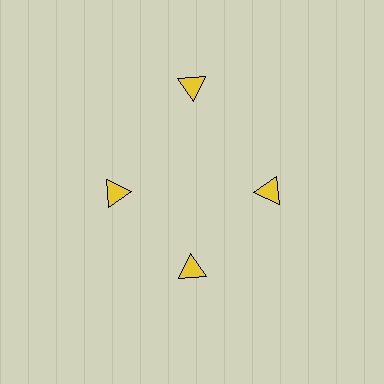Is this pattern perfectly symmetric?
No. The 4 yellow triangles are arranged in a ring, but one element near the 12 o'clock position is pushed outward from the center, breaking the 4-fold rotational symmetry.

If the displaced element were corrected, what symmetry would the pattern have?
It would have 4-fold rotational symmetry — the pattern would map onto itself every 90 degrees.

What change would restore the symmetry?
The symmetry would be restored by moving it inward, back onto the ring so that all 4 triangles sit at equal angles and equal distance from the center.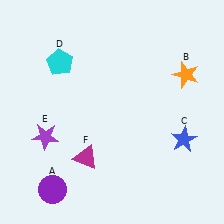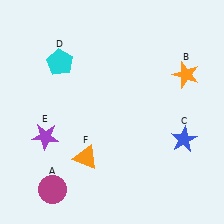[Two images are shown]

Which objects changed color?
A changed from purple to magenta. F changed from magenta to orange.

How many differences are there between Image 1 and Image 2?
There are 2 differences between the two images.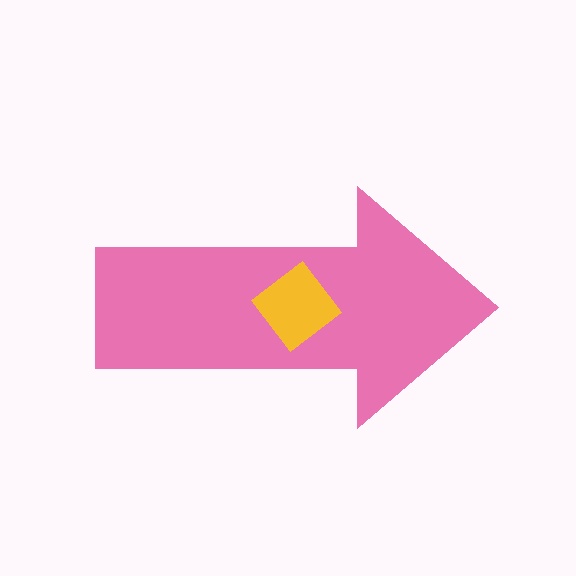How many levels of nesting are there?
2.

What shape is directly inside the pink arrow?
The yellow diamond.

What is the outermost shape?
The pink arrow.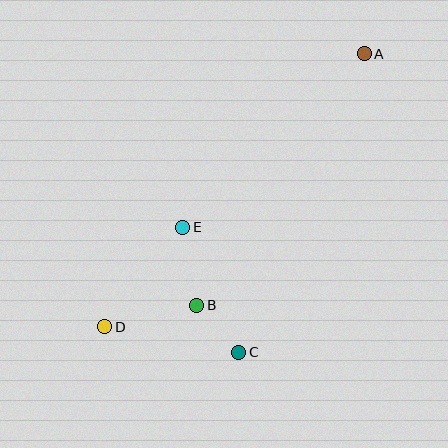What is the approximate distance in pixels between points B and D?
The distance between B and D is approximately 94 pixels.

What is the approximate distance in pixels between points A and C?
The distance between A and C is approximately 324 pixels.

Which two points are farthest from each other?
Points A and D are farthest from each other.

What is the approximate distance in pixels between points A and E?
The distance between A and E is approximately 251 pixels.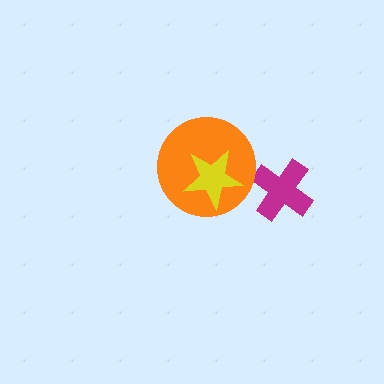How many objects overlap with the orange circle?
1 object overlaps with the orange circle.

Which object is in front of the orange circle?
The yellow star is in front of the orange circle.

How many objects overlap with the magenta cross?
0 objects overlap with the magenta cross.